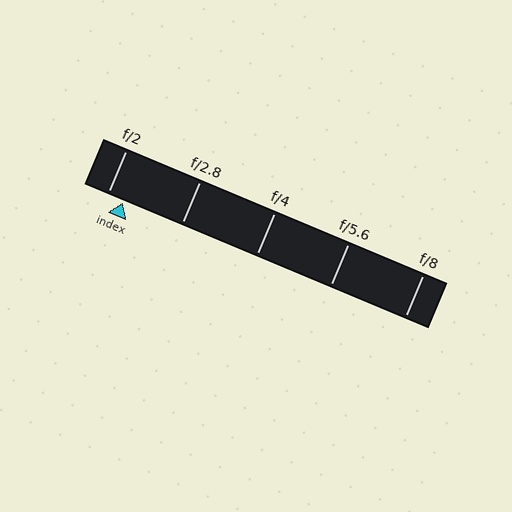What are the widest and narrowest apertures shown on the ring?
The widest aperture shown is f/2 and the narrowest is f/8.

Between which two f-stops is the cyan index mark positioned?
The index mark is between f/2 and f/2.8.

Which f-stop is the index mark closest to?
The index mark is closest to f/2.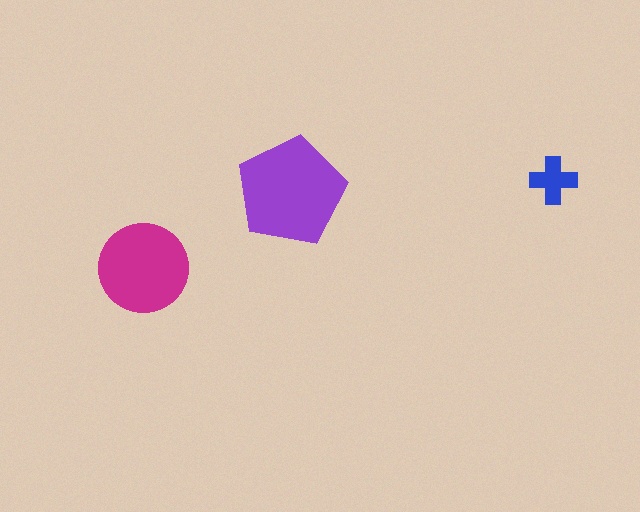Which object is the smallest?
The blue cross.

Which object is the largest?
The purple pentagon.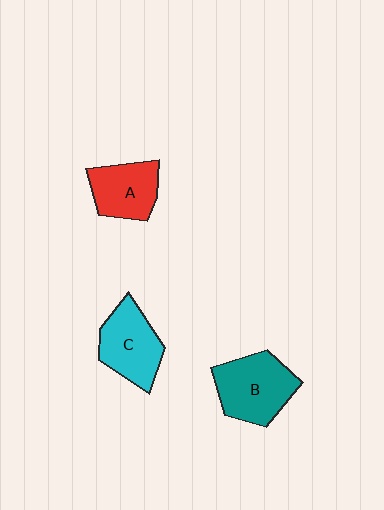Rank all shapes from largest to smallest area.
From largest to smallest: B (teal), C (cyan), A (red).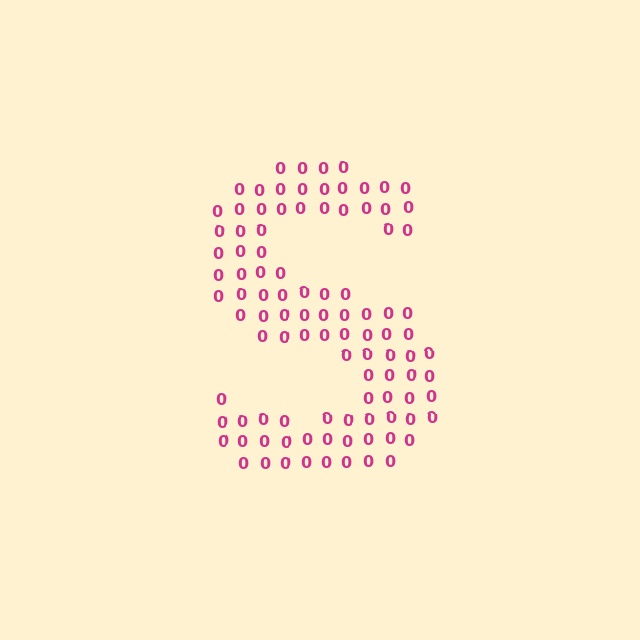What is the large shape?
The large shape is the letter S.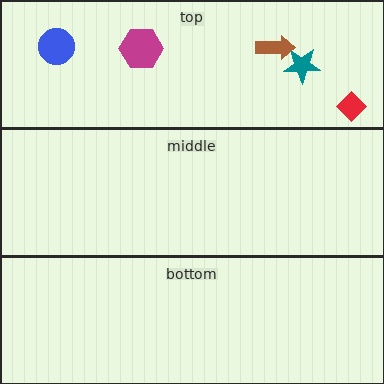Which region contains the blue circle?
The top region.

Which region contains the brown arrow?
The top region.